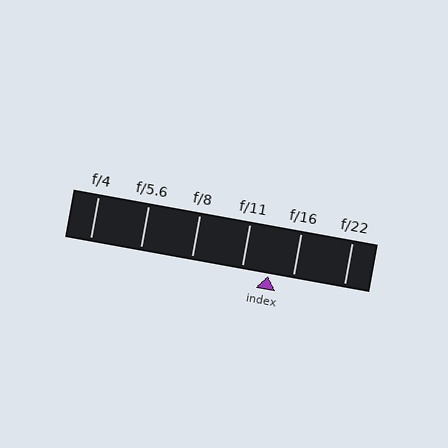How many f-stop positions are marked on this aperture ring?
There are 6 f-stop positions marked.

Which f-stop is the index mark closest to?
The index mark is closest to f/16.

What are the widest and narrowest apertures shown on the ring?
The widest aperture shown is f/4 and the narrowest is f/22.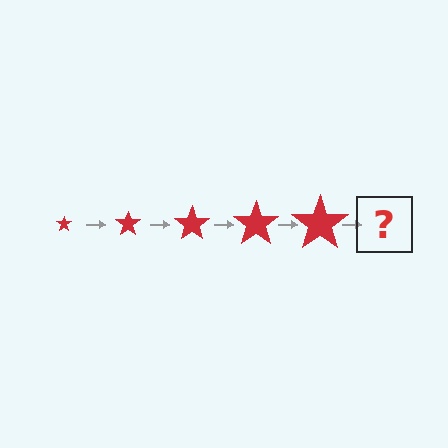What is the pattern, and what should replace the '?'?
The pattern is that the star gets progressively larger each step. The '?' should be a red star, larger than the previous one.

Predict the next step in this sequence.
The next step is a red star, larger than the previous one.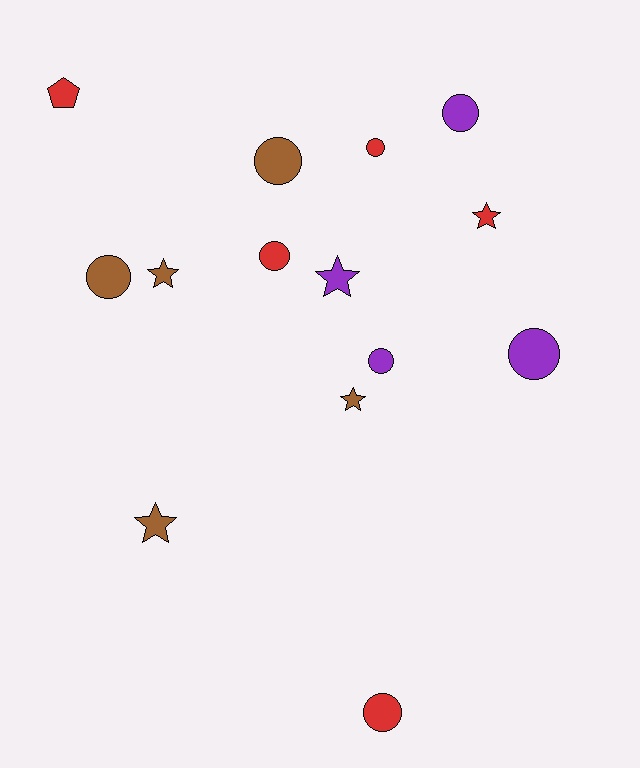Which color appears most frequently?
Red, with 5 objects.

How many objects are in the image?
There are 14 objects.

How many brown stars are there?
There are 3 brown stars.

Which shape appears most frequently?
Circle, with 8 objects.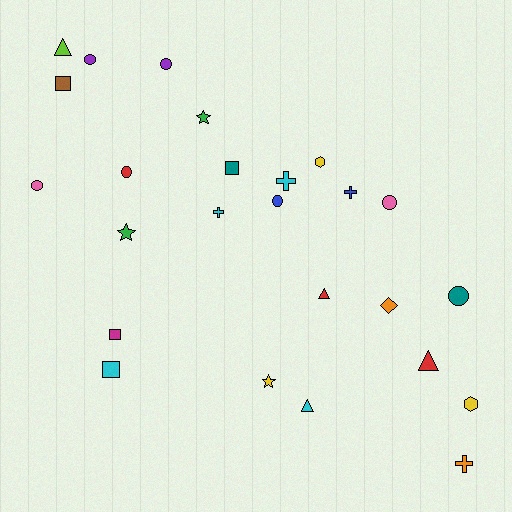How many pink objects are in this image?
There are 2 pink objects.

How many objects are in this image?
There are 25 objects.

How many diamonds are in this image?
There is 1 diamond.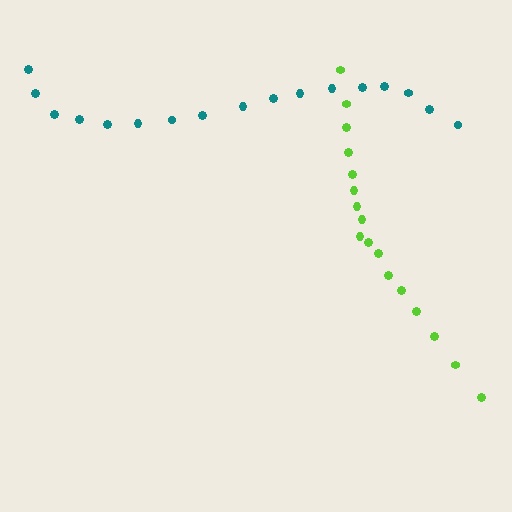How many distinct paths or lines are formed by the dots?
There are 2 distinct paths.